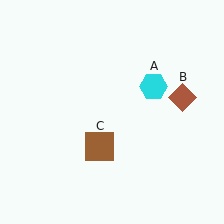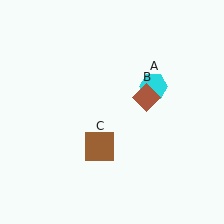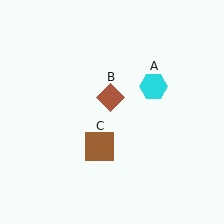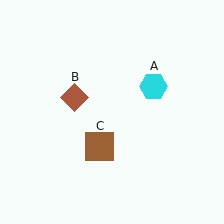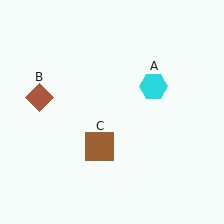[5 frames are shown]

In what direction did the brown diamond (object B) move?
The brown diamond (object B) moved left.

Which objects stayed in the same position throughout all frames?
Cyan hexagon (object A) and brown square (object C) remained stationary.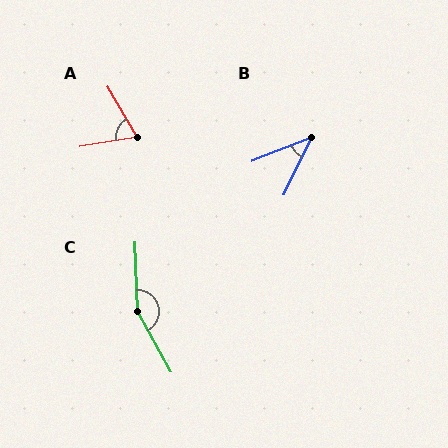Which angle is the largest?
C, at approximately 153 degrees.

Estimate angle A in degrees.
Approximately 69 degrees.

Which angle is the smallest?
B, at approximately 43 degrees.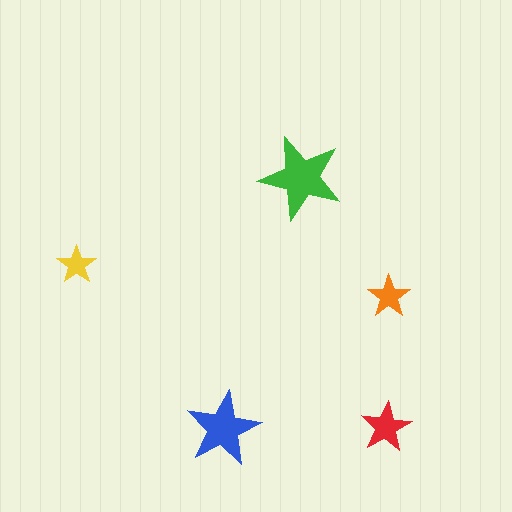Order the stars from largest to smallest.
the green one, the blue one, the red one, the orange one, the yellow one.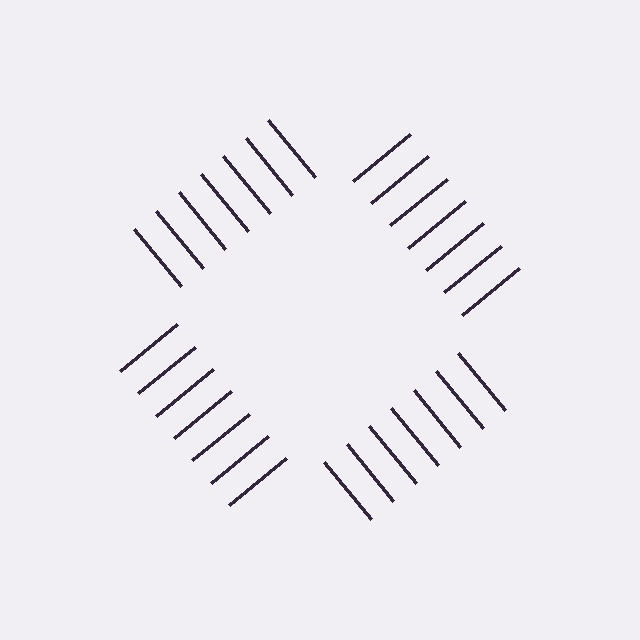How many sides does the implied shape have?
4 sides — the line-ends trace a square.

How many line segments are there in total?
28 — 7 along each of the 4 edges.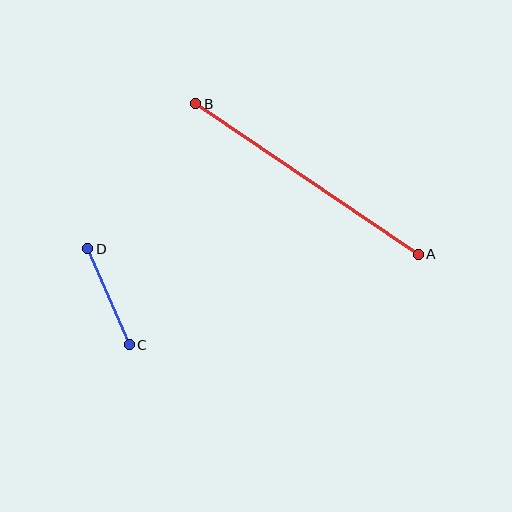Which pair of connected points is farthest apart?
Points A and B are farthest apart.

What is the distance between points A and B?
The distance is approximately 269 pixels.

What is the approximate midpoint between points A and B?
The midpoint is at approximately (307, 179) pixels.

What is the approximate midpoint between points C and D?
The midpoint is at approximately (109, 297) pixels.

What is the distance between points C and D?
The distance is approximately 105 pixels.